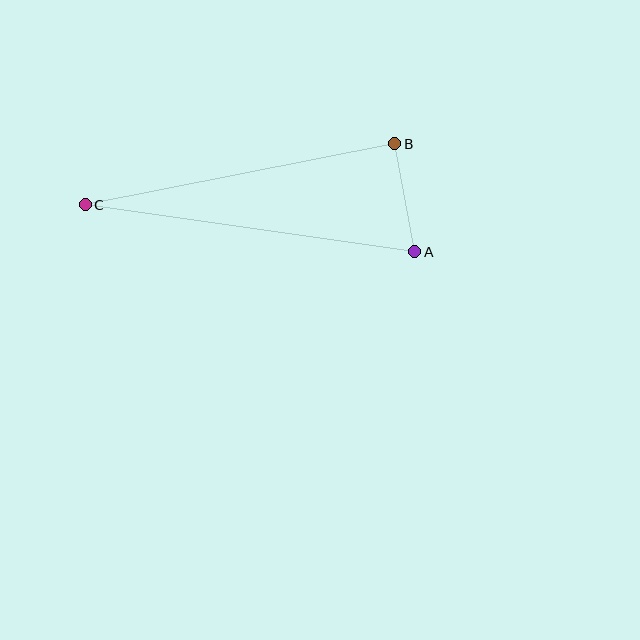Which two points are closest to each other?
Points A and B are closest to each other.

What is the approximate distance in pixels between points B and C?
The distance between B and C is approximately 315 pixels.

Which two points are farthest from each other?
Points A and C are farthest from each other.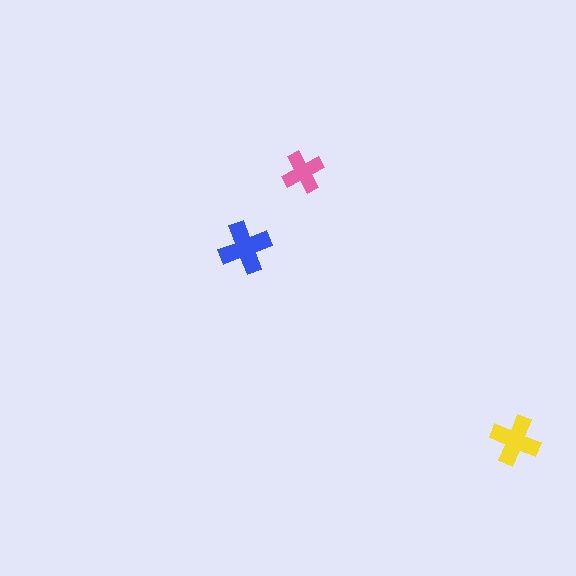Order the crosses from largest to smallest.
the blue one, the yellow one, the pink one.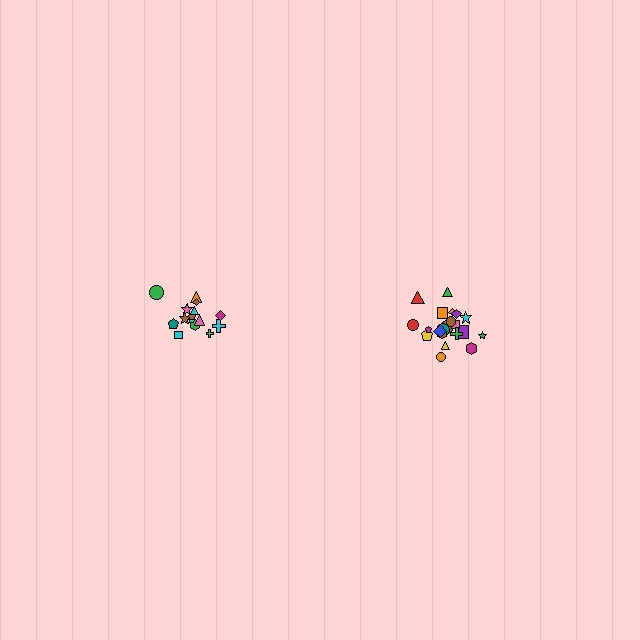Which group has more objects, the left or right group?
The right group.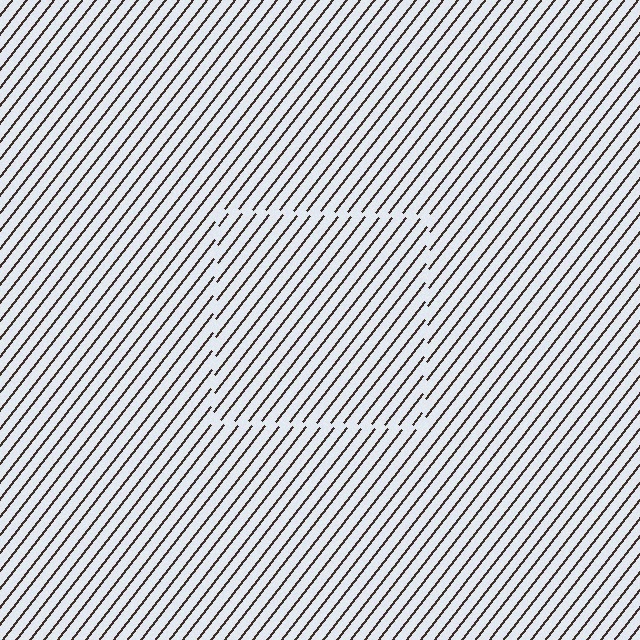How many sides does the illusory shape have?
4 sides — the line-ends trace a square.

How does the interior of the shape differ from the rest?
The interior of the shape contains the same grating, shifted by half a period — the contour is defined by the phase discontinuity where line-ends from the inner and outer gratings abut.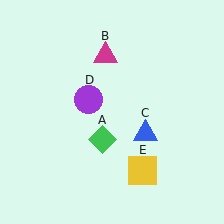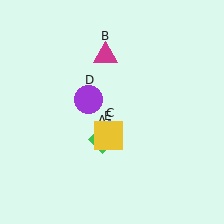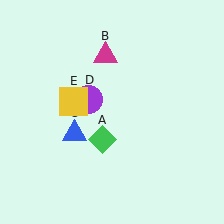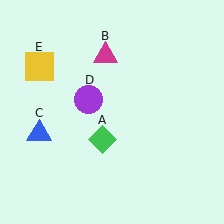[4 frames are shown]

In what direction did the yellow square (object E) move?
The yellow square (object E) moved up and to the left.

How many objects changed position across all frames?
2 objects changed position: blue triangle (object C), yellow square (object E).